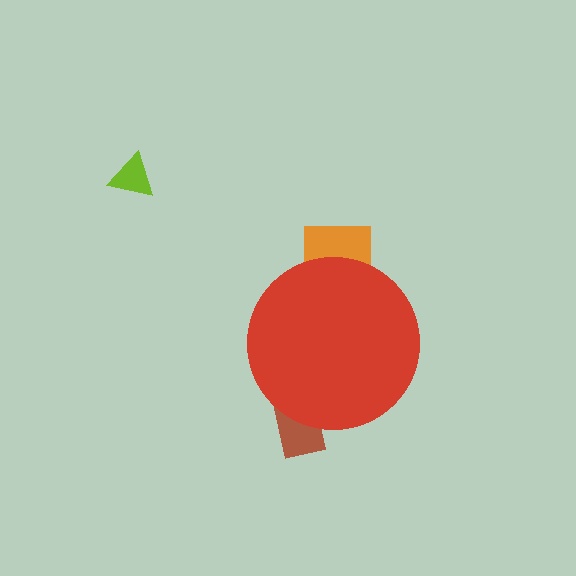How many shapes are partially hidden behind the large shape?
2 shapes are partially hidden.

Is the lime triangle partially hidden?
No, the lime triangle is fully visible.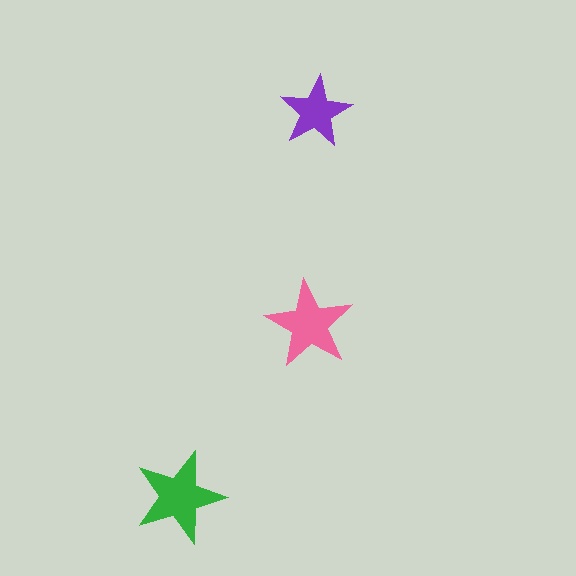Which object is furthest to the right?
The purple star is rightmost.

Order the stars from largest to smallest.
the green one, the pink one, the purple one.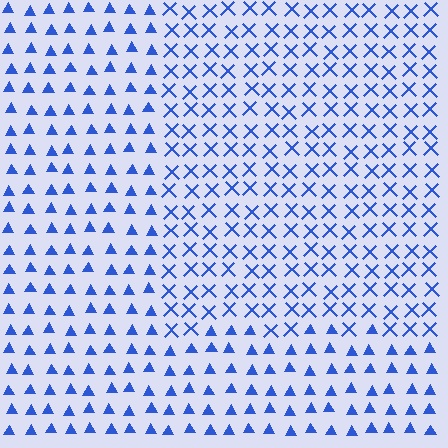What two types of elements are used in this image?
The image uses X marks inside the rectangle region and triangles outside it.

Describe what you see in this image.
The image is filled with small blue elements arranged in a uniform grid. A rectangle-shaped region contains X marks, while the surrounding area contains triangles. The boundary is defined purely by the change in element shape.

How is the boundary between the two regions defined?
The boundary is defined by a change in element shape: X marks inside vs. triangles outside. All elements share the same color and spacing.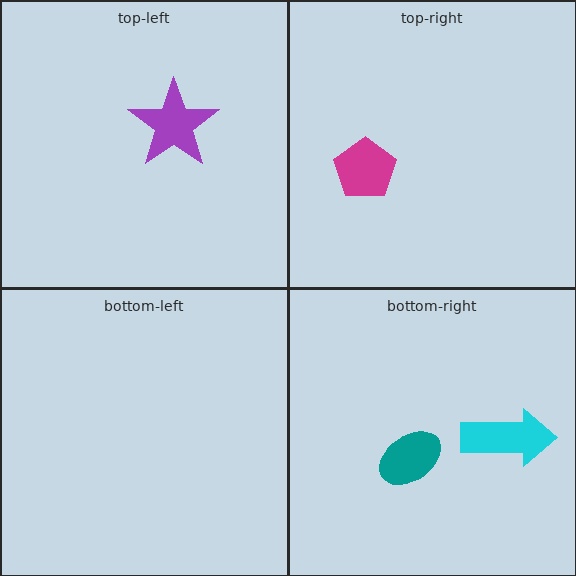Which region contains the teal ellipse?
The bottom-right region.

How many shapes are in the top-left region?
1.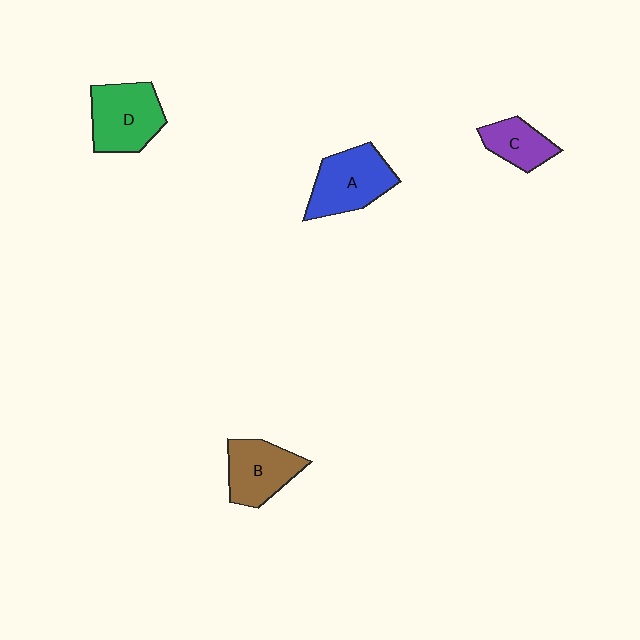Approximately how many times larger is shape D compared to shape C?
Approximately 1.7 times.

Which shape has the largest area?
Shape D (green).